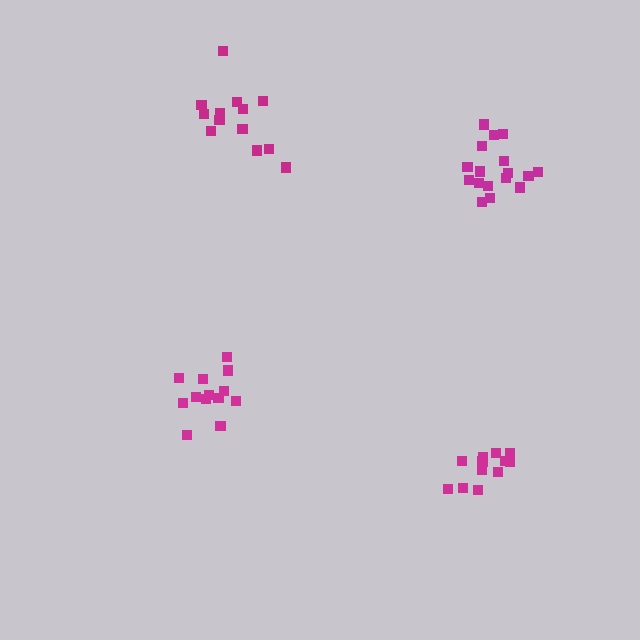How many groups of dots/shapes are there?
There are 4 groups.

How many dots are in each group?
Group 1: 13 dots, Group 2: 12 dots, Group 3: 13 dots, Group 4: 17 dots (55 total).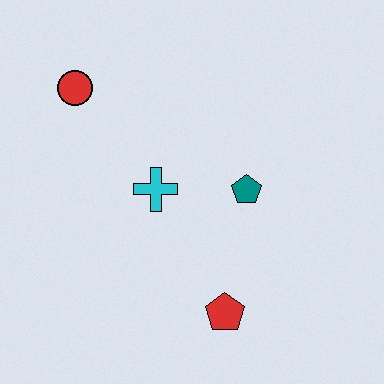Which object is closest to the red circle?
The cyan cross is closest to the red circle.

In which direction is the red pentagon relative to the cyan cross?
The red pentagon is below the cyan cross.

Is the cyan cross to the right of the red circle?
Yes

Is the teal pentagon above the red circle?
No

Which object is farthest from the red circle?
The red pentagon is farthest from the red circle.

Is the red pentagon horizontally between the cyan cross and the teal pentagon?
Yes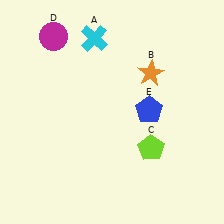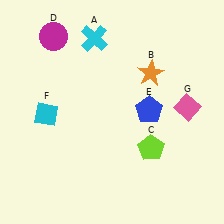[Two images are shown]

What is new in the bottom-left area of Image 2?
A cyan diamond (F) was added in the bottom-left area of Image 2.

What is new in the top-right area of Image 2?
A pink diamond (G) was added in the top-right area of Image 2.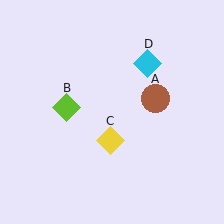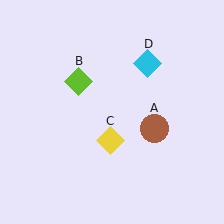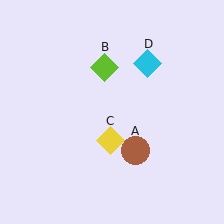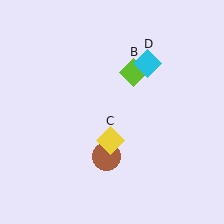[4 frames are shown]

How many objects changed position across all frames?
2 objects changed position: brown circle (object A), lime diamond (object B).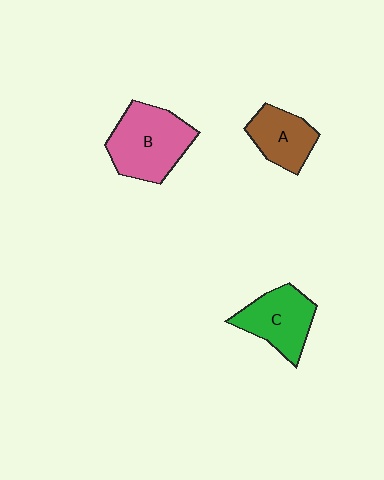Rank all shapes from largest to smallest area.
From largest to smallest: B (pink), C (green), A (brown).